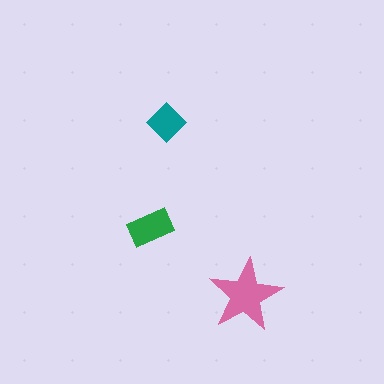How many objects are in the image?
There are 3 objects in the image.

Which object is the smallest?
The teal diamond.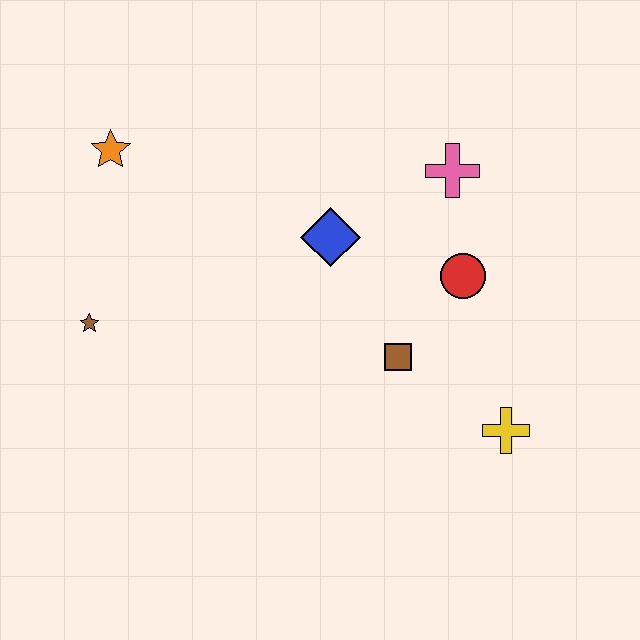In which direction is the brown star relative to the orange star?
The brown star is below the orange star.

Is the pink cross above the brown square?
Yes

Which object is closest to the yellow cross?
The brown square is closest to the yellow cross.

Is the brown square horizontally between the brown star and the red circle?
Yes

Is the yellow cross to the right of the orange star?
Yes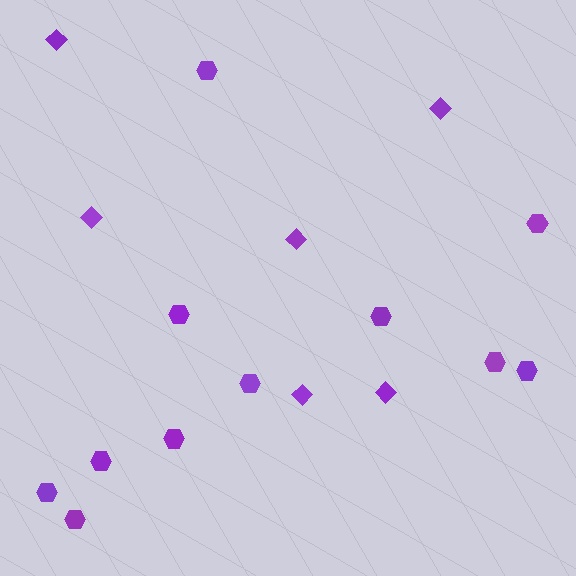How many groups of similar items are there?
There are 2 groups: one group of hexagons (11) and one group of diamonds (6).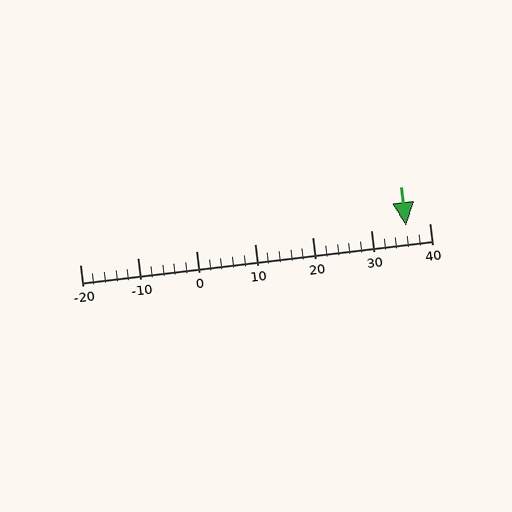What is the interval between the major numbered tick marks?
The major tick marks are spaced 10 units apart.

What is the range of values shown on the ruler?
The ruler shows values from -20 to 40.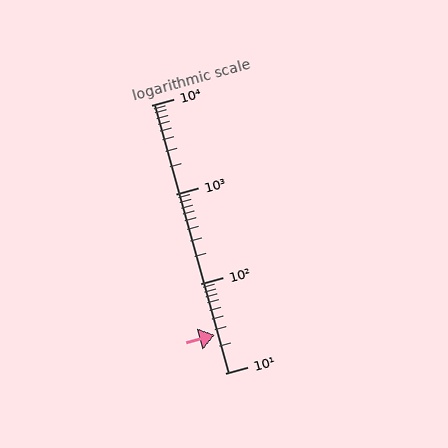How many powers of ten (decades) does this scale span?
The scale spans 3 decades, from 10 to 10000.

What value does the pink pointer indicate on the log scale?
The pointer indicates approximately 27.